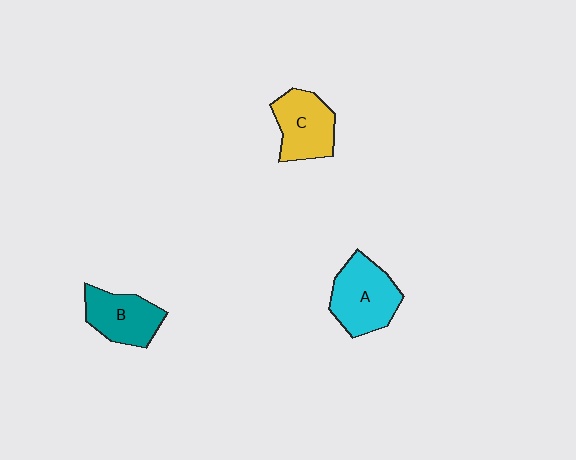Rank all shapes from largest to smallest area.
From largest to smallest: A (cyan), C (yellow), B (teal).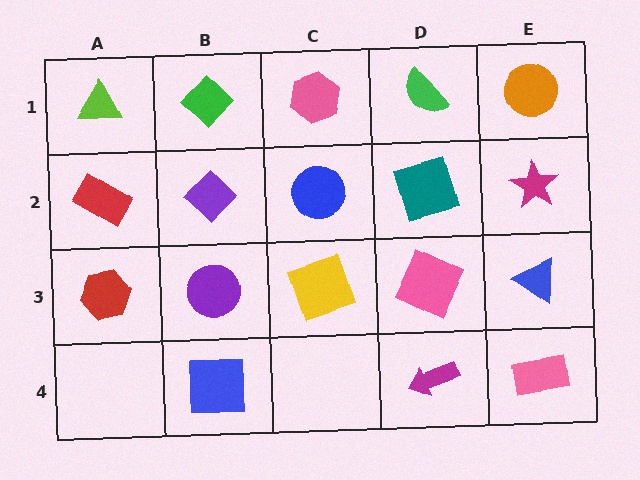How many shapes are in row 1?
5 shapes.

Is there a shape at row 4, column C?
No, that cell is empty.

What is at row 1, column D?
A green semicircle.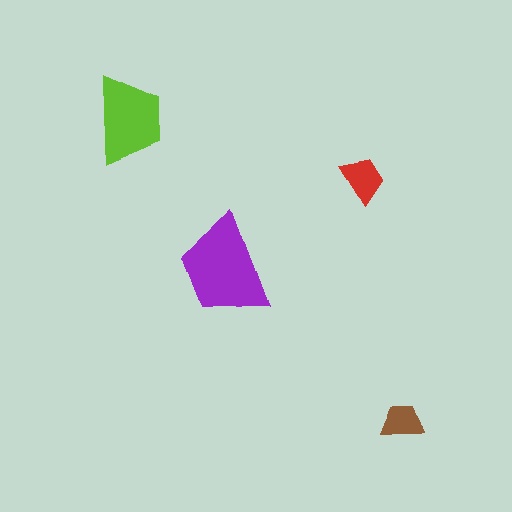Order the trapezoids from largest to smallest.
the purple one, the lime one, the red one, the brown one.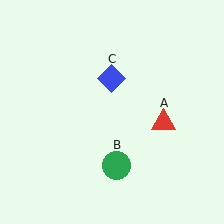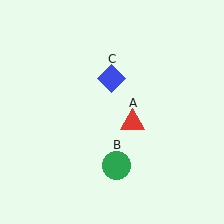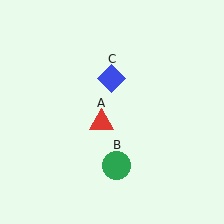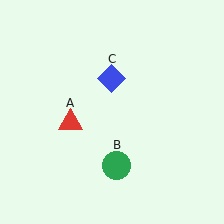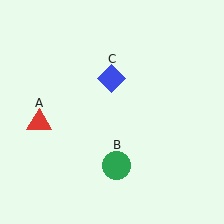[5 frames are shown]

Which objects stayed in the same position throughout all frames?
Green circle (object B) and blue diamond (object C) remained stationary.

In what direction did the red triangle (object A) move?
The red triangle (object A) moved left.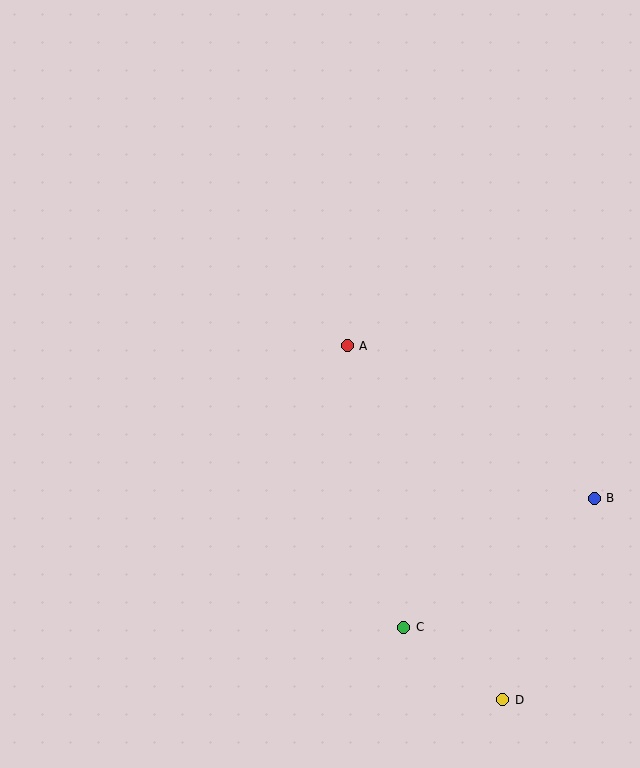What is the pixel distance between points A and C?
The distance between A and C is 287 pixels.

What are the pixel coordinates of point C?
Point C is at (404, 627).